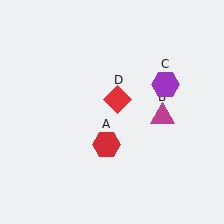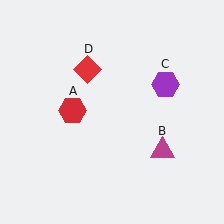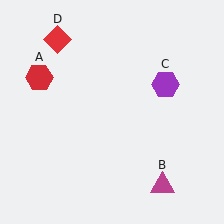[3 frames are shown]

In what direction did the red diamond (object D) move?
The red diamond (object D) moved up and to the left.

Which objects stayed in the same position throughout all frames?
Purple hexagon (object C) remained stationary.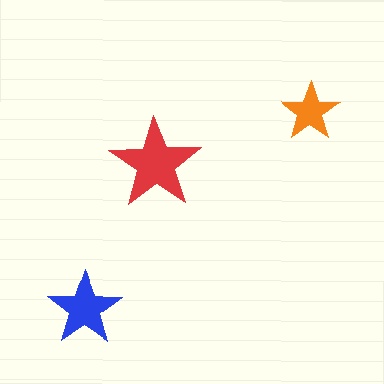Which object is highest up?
The orange star is topmost.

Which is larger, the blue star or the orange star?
The blue one.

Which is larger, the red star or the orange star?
The red one.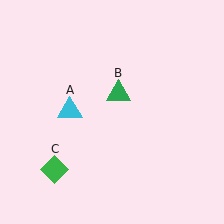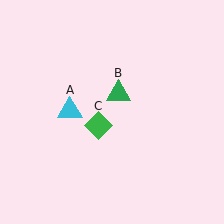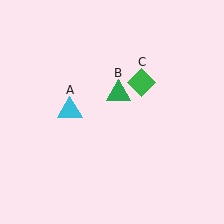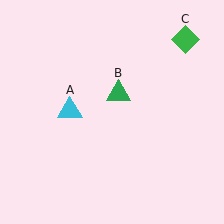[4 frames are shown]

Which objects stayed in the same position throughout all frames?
Cyan triangle (object A) and green triangle (object B) remained stationary.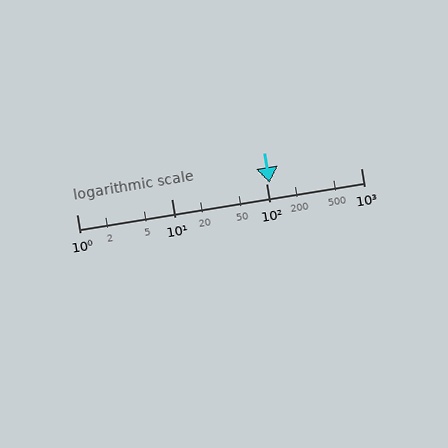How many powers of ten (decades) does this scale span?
The scale spans 3 decades, from 1 to 1000.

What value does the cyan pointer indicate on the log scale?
The pointer indicates approximately 110.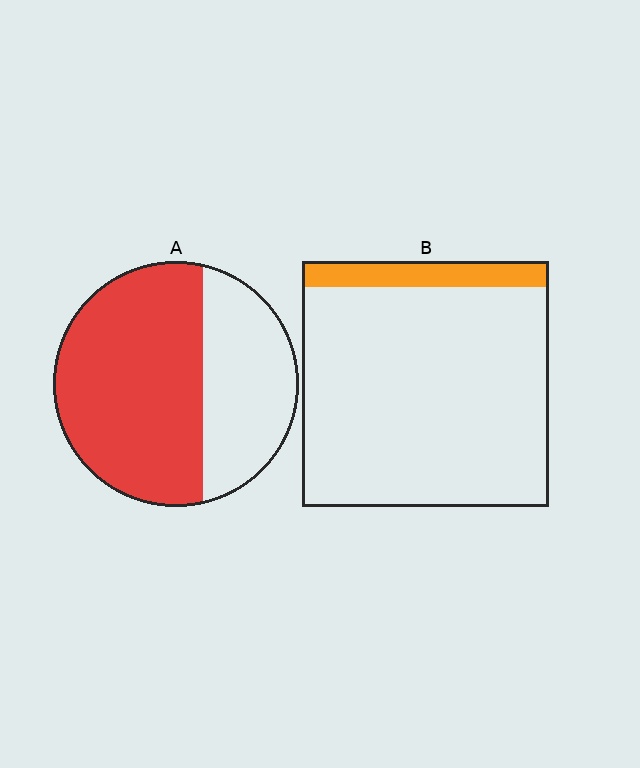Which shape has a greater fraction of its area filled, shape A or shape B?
Shape A.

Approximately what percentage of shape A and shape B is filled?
A is approximately 65% and B is approximately 10%.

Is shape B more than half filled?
No.